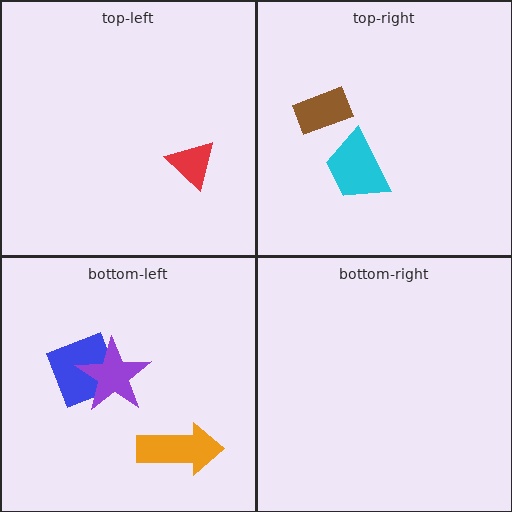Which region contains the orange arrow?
The bottom-left region.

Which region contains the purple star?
The bottom-left region.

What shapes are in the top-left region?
The red triangle.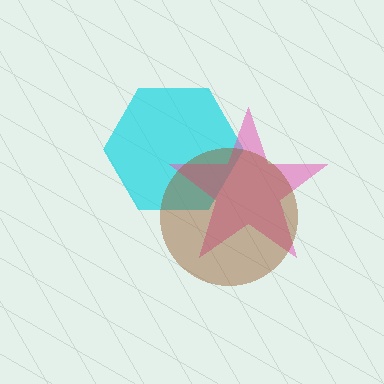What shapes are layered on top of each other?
The layered shapes are: a cyan hexagon, a pink star, a brown circle.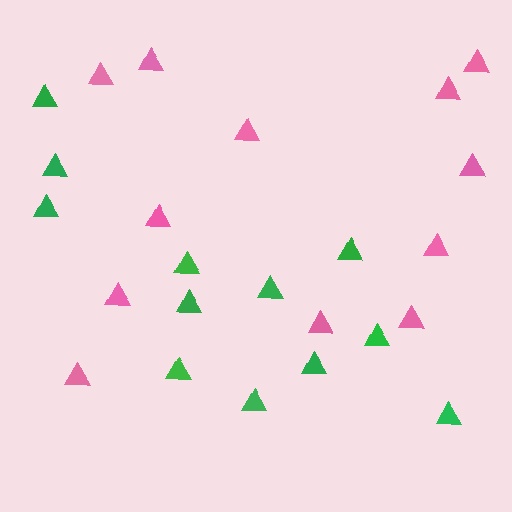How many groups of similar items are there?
There are 2 groups: one group of green triangles (12) and one group of pink triangles (12).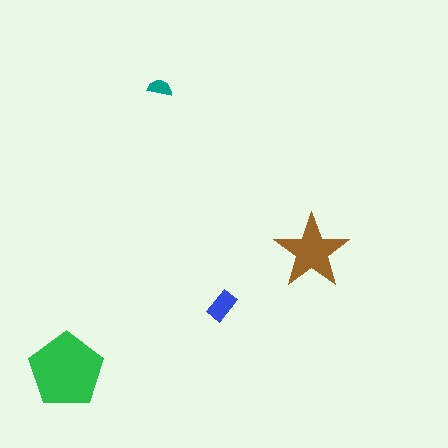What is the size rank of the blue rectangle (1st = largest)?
3rd.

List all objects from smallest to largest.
The teal semicircle, the blue rectangle, the brown star, the green pentagon.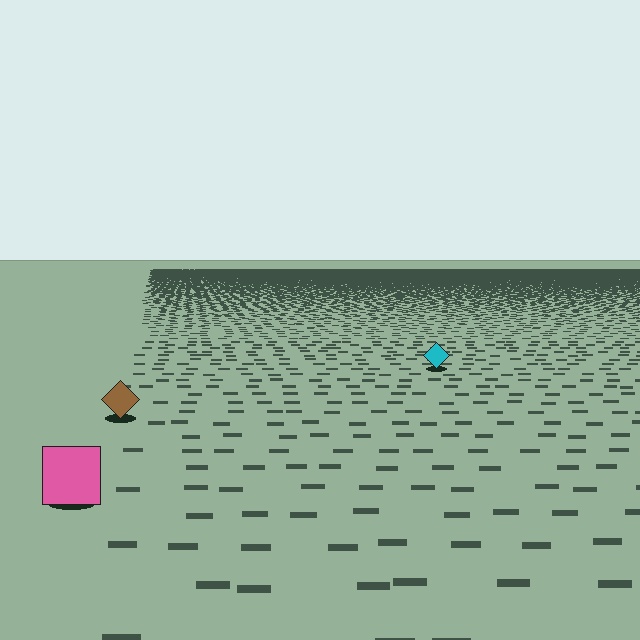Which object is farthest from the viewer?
The cyan diamond is farthest from the viewer. It appears smaller and the ground texture around it is denser.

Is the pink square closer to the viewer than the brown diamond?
Yes. The pink square is closer — you can tell from the texture gradient: the ground texture is coarser near it.